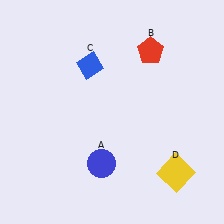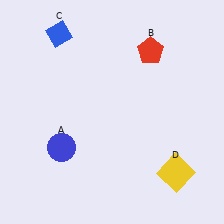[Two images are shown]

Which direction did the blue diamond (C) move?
The blue diamond (C) moved up.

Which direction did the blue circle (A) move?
The blue circle (A) moved left.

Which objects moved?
The objects that moved are: the blue circle (A), the blue diamond (C).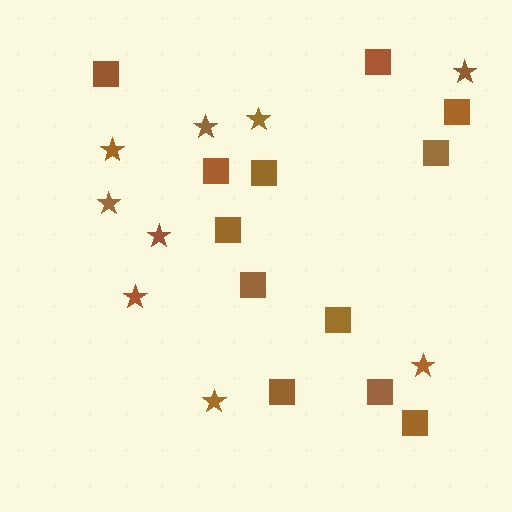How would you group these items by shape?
There are 2 groups: one group of stars (9) and one group of squares (12).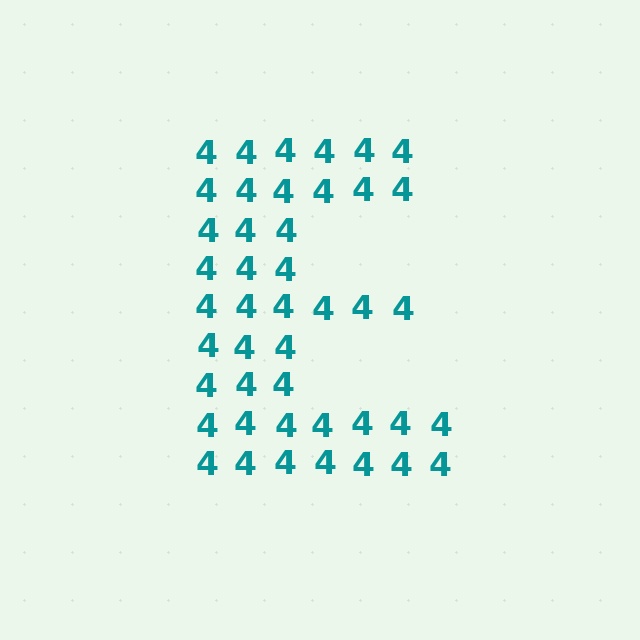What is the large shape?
The large shape is the letter E.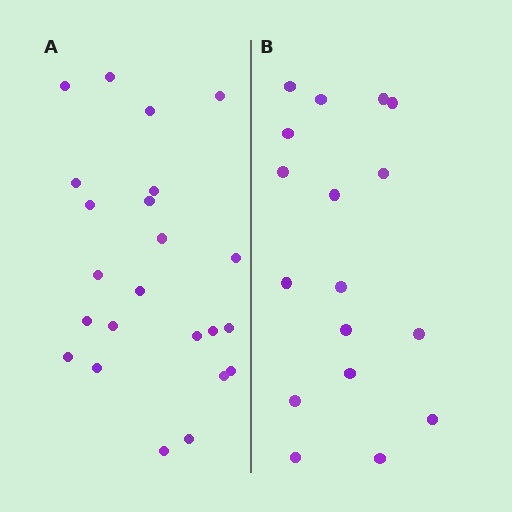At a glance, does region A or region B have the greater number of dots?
Region A (the left region) has more dots.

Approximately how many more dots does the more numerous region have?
Region A has about 6 more dots than region B.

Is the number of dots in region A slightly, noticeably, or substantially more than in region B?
Region A has noticeably more, but not dramatically so. The ratio is roughly 1.4 to 1.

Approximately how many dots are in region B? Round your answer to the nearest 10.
About 20 dots. (The exact count is 17, which rounds to 20.)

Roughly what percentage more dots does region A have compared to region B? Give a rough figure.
About 35% more.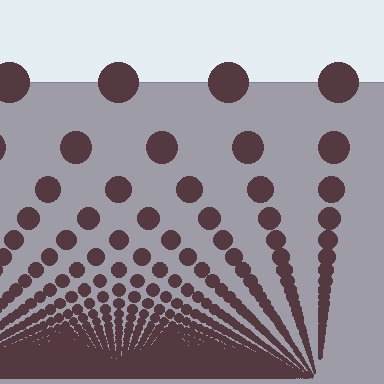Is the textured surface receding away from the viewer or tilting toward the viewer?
The surface appears to tilt toward the viewer. Texture elements get larger and sparser toward the top.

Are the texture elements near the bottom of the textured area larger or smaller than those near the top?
Smaller. The gradient is inverted — elements near the bottom are smaller and denser.